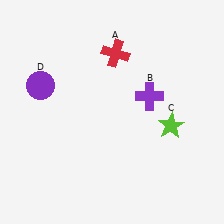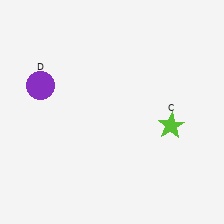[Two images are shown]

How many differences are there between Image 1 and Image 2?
There are 2 differences between the two images.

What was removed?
The purple cross (B), the red cross (A) were removed in Image 2.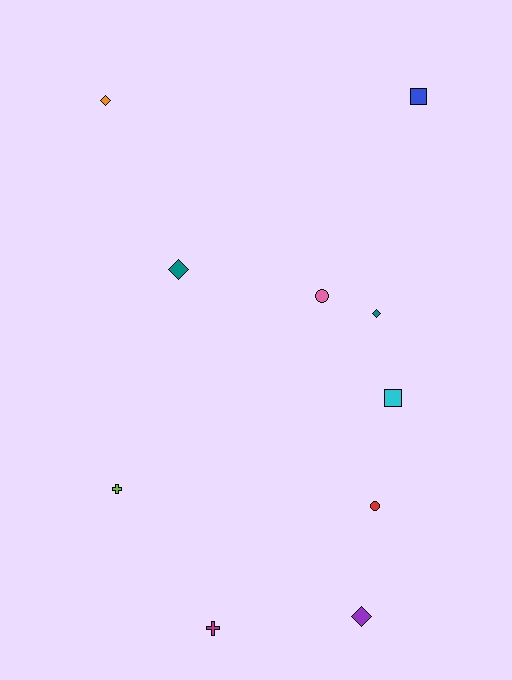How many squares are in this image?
There are 2 squares.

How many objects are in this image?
There are 10 objects.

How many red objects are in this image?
There is 1 red object.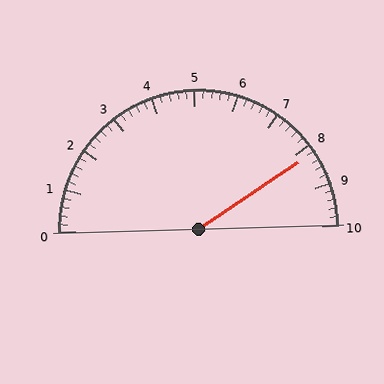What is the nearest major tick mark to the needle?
The nearest major tick mark is 8.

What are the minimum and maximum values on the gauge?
The gauge ranges from 0 to 10.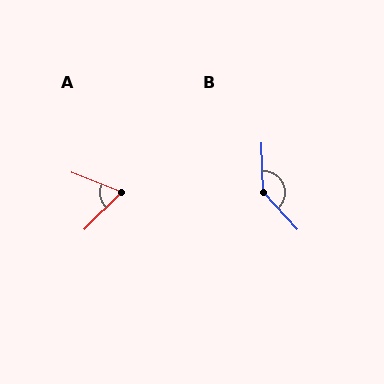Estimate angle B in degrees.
Approximately 139 degrees.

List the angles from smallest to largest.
A (67°), B (139°).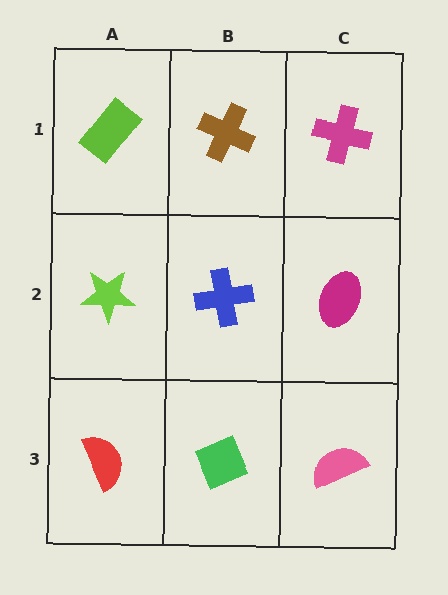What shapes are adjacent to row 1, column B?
A blue cross (row 2, column B), a lime rectangle (row 1, column A), a magenta cross (row 1, column C).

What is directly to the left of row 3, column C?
A green diamond.